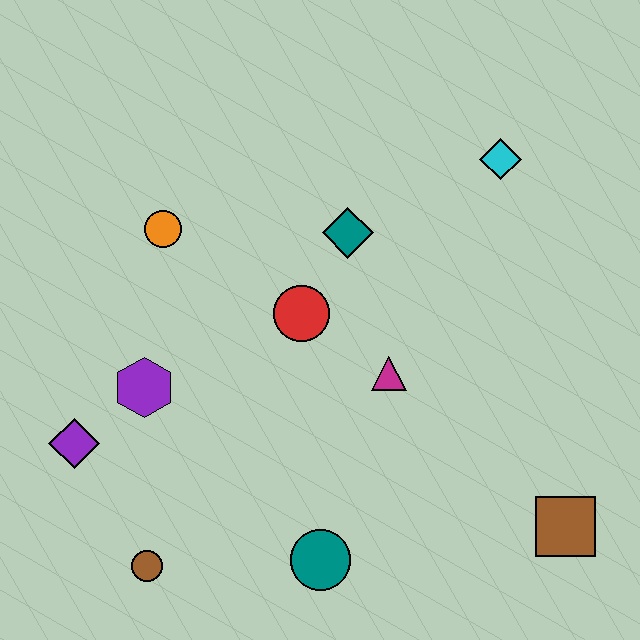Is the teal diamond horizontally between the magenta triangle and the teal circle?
Yes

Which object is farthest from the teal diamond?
The brown circle is farthest from the teal diamond.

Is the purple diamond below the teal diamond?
Yes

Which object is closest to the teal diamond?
The red circle is closest to the teal diamond.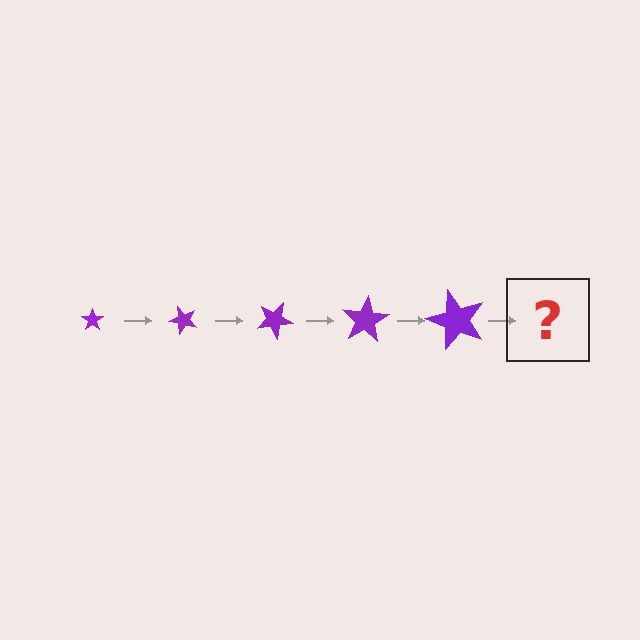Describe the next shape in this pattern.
It should be a star, larger than the previous one and rotated 250 degrees from the start.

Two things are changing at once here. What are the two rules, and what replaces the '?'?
The two rules are that the star grows larger each step and it rotates 50 degrees each step. The '?' should be a star, larger than the previous one and rotated 250 degrees from the start.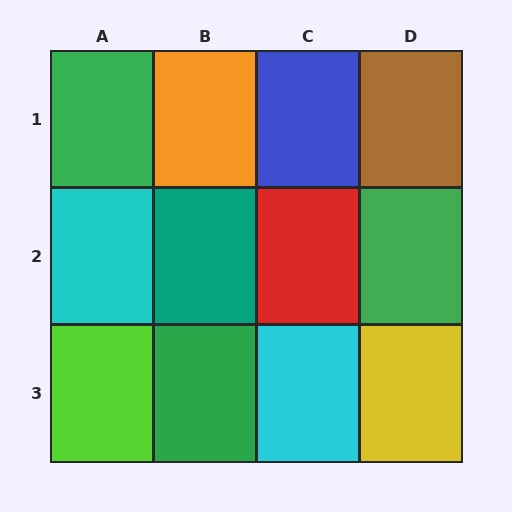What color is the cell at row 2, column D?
Green.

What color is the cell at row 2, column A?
Cyan.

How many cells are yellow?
1 cell is yellow.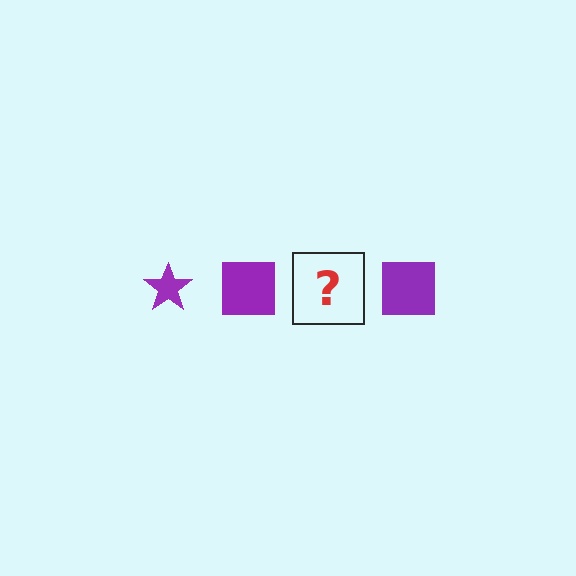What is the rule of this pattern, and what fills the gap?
The rule is that the pattern cycles through star, square shapes in purple. The gap should be filled with a purple star.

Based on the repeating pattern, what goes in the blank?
The blank should be a purple star.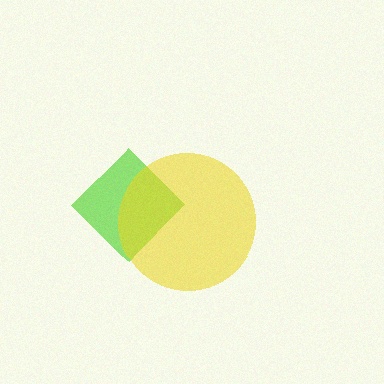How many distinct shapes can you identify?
There are 2 distinct shapes: a lime diamond, a yellow circle.